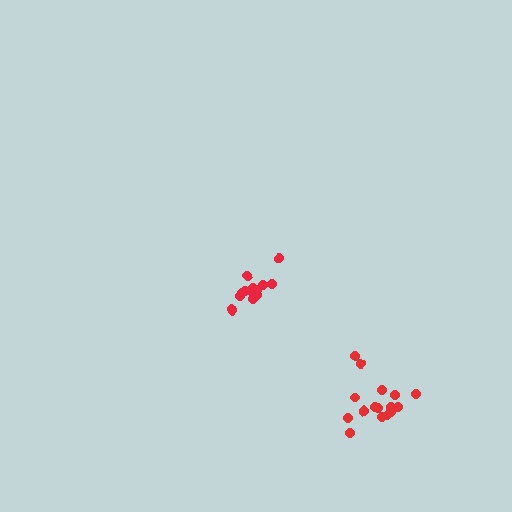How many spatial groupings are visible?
There are 2 spatial groupings.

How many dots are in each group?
Group 1: 18 dots, Group 2: 14 dots (32 total).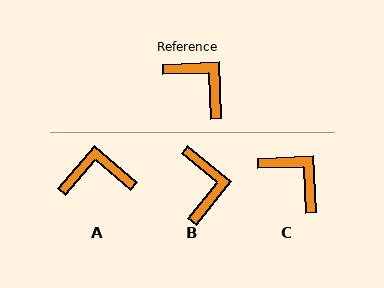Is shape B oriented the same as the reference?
No, it is off by about 41 degrees.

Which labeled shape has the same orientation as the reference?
C.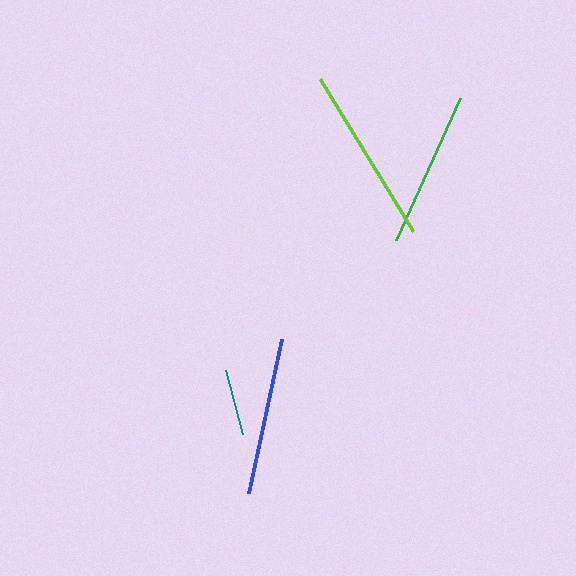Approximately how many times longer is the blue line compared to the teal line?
The blue line is approximately 2.4 times the length of the teal line.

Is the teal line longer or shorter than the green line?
The green line is longer than the teal line.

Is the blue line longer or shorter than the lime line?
The lime line is longer than the blue line.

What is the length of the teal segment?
The teal segment is approximately 66 pixels long.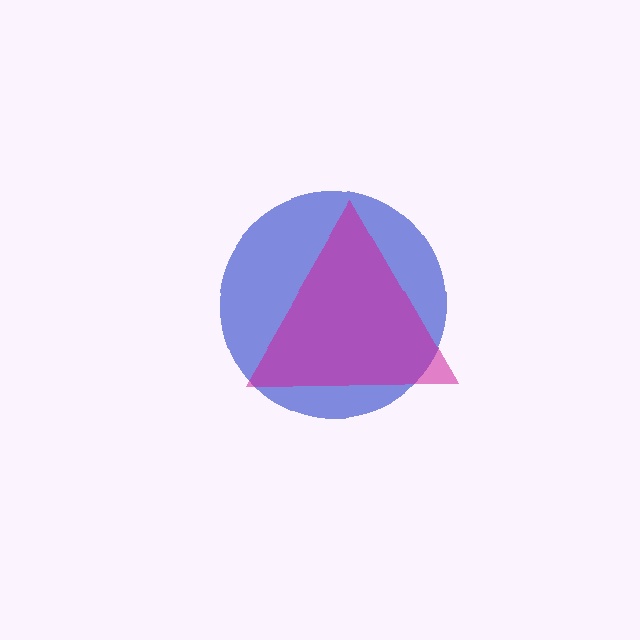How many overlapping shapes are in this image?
There are 2 overlapping shapes in the image.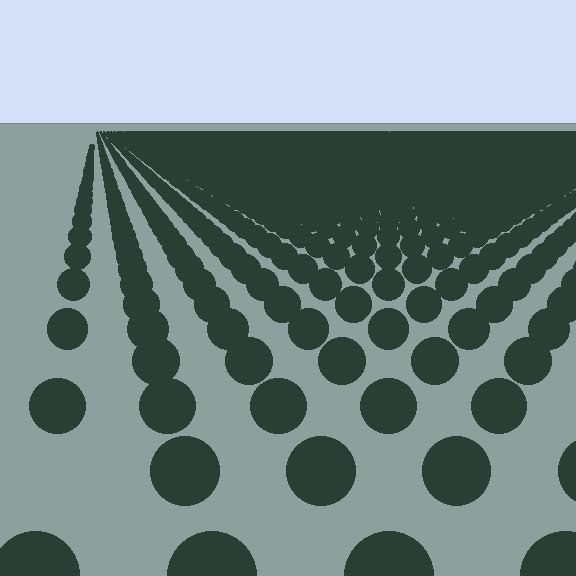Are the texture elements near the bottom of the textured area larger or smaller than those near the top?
Larger. Near the bottom, elements are closer to the viewer and appear at a bigger on-screen size.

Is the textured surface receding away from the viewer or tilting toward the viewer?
The surface is receding away from the viewer. Texture elements get smaller and denser toward the top.